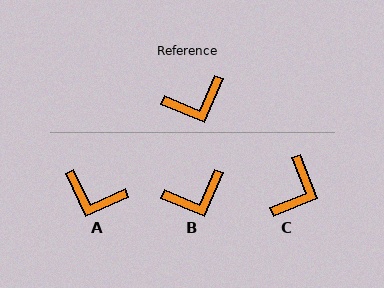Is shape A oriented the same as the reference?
No, it is off by about 43 degrees.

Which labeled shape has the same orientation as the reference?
B.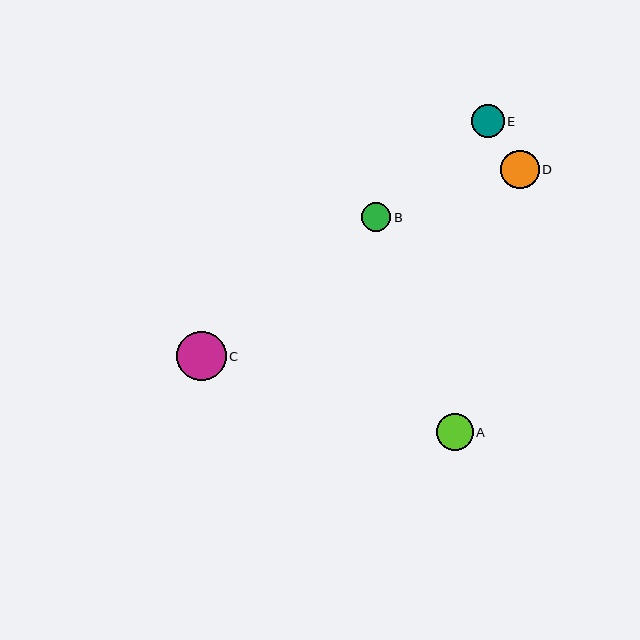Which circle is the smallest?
Circle B is the smallest with a size of approximately 30 pixels.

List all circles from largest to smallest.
From largest to smallest: C, D, A, E, B.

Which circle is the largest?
Circle C is the largest with a size of approximately 49 pixels.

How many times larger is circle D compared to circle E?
Circle D is approximately 1.2 times the size of circle E.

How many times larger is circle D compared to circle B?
Circle D is approximately 1.3 times the size of circle B.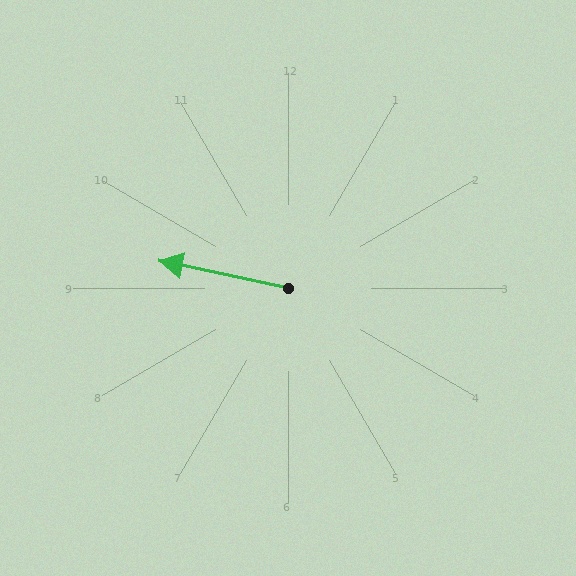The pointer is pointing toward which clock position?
Roughly 9 o'clock.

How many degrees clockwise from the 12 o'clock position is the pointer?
Approximately 282 degrees.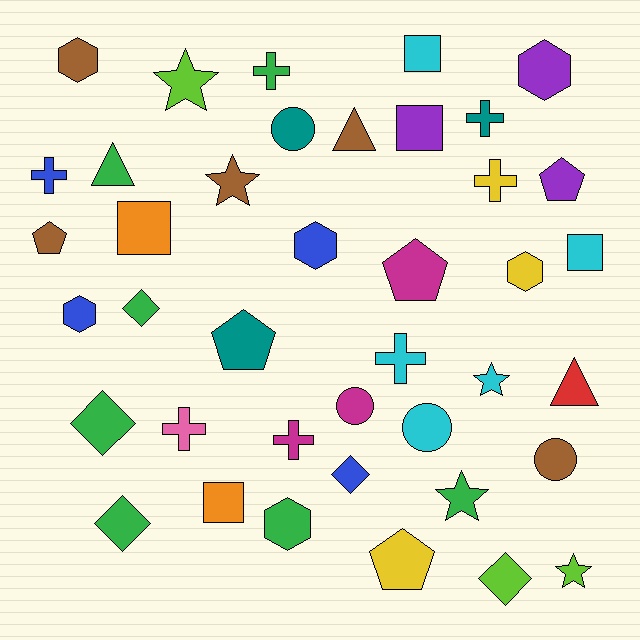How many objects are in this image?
There are 40 objects.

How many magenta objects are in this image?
There are 3 magenta objects.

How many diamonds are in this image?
There are 5 diamonds.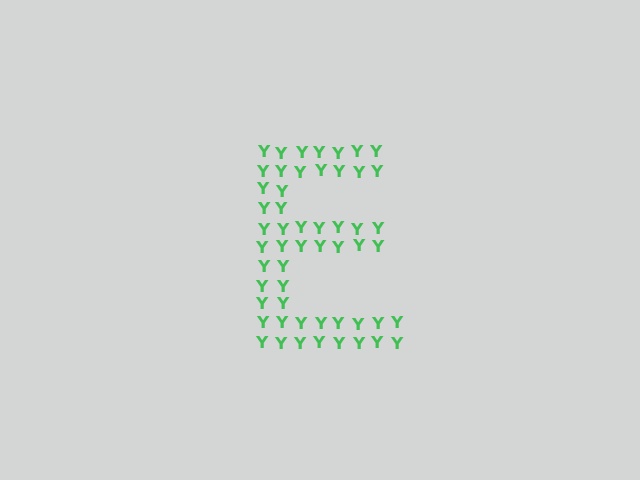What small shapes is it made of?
It is made of small letter Y's.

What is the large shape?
The large shape is the letter E.